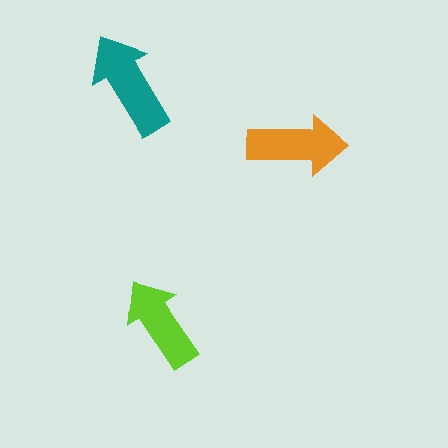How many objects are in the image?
There are 3 objects in the image.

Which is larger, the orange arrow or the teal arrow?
The teal one.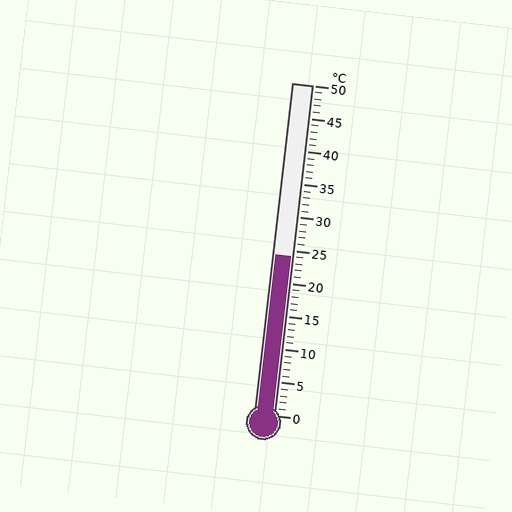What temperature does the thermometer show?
The thermometer shows approximately 24°C.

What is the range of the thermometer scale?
The thermometer scale ranges from 0°C to 50°C.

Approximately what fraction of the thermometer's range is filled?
The thermometer is filled to approximately 50% of its range.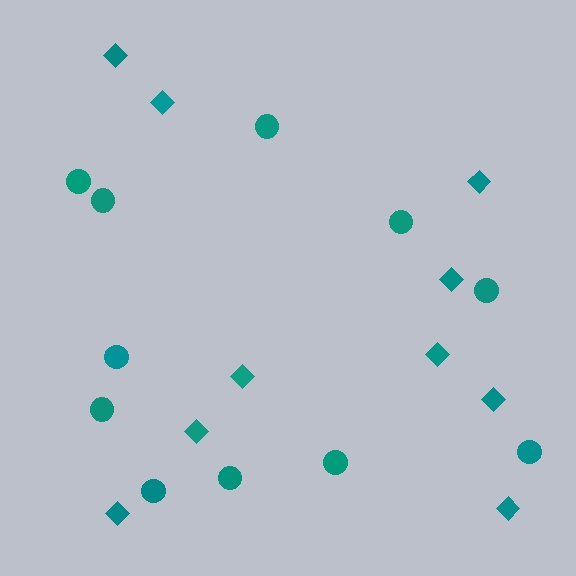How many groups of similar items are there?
There are 2 groups: one group of circles (11) and one group of diamonds (10).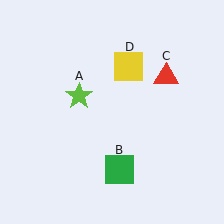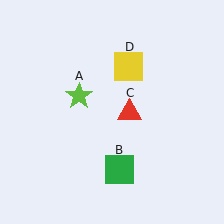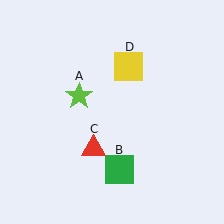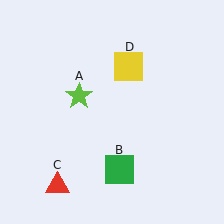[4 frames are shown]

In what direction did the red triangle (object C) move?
The red triangle (object C) moved down and to the left.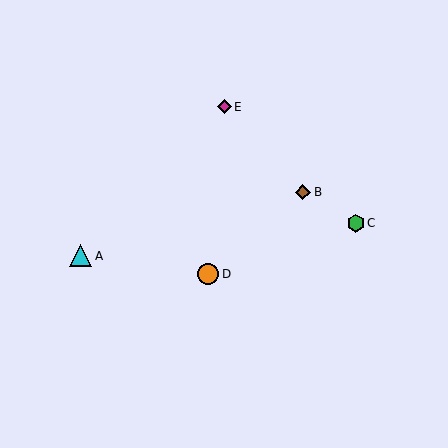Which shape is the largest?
The cyan triangle (labeled A) is the largest.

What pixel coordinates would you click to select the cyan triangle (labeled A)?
Click at (81, 256) to select the cyan triangle A.